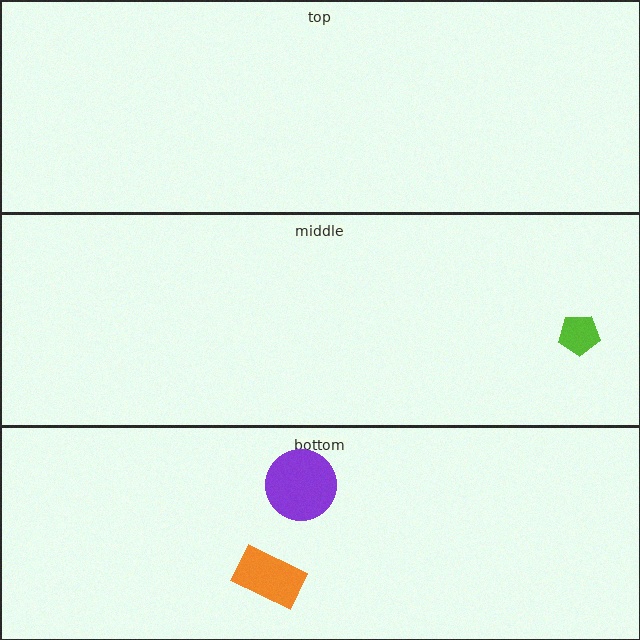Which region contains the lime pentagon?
The middle region.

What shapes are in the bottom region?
The purple circle, the orange rectangle.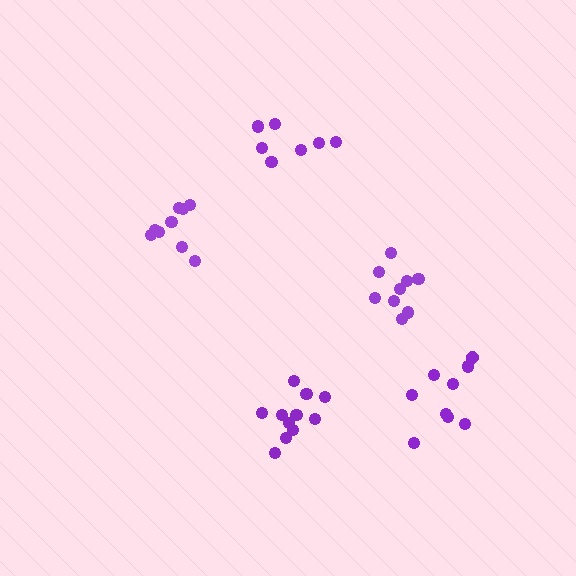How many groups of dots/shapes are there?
There are 5 groups.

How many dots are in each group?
Group 1: 11 dots, Group 2: 9 dots, Group 3: 7 dots, Group 4: 9 dots, Group 5: 9 dots (45 total).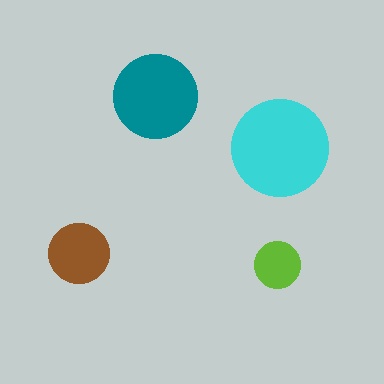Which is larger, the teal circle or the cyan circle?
The cyan one.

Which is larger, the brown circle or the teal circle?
The teal one.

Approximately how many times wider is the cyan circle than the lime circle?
About 2 times wider.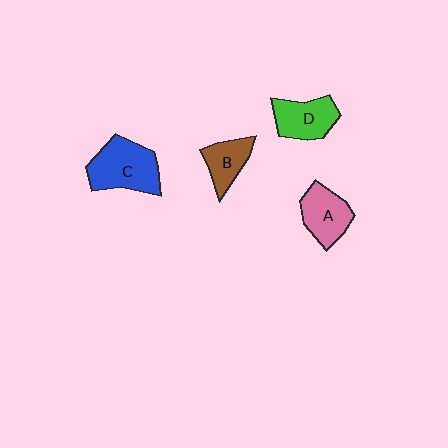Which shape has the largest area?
Shape C (blue).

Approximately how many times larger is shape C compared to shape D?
Approximately 1.4 times.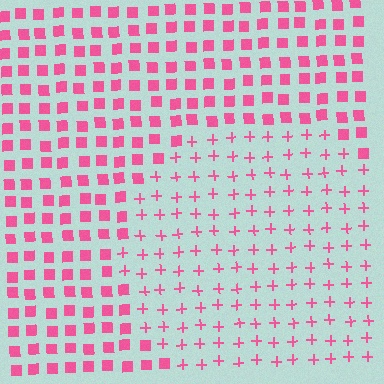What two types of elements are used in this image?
The image uses plus signs inside the circle region and squares outside it.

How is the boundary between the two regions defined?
The boundary is defined by a change in element shape: plus signs inside vs. squares outside. All elements share the same color and spacing.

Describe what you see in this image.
The image is filled with small pink elements arranged in a uniform grid. A circle-shaped region contains plus signs, while the surrounding area contains squares. The boundary is defined purely by the change in element shape.